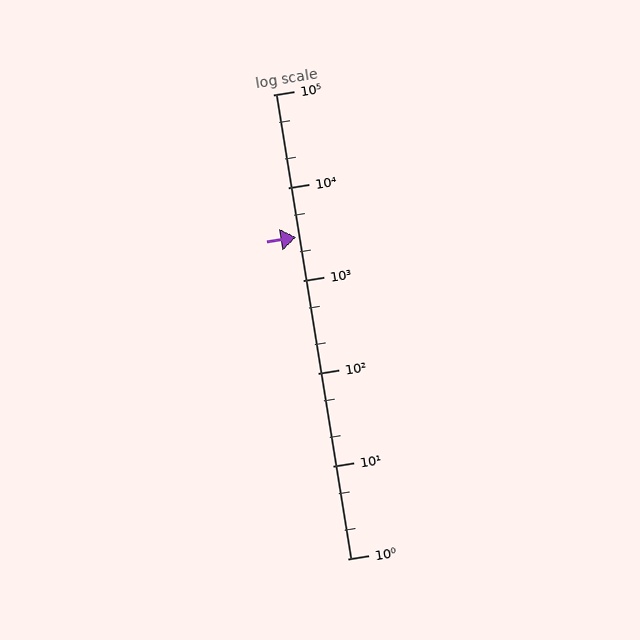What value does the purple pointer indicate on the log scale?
The pointer indicates approximately 2900.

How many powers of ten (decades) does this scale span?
The scale spans 5 decades, from 1 to 100000.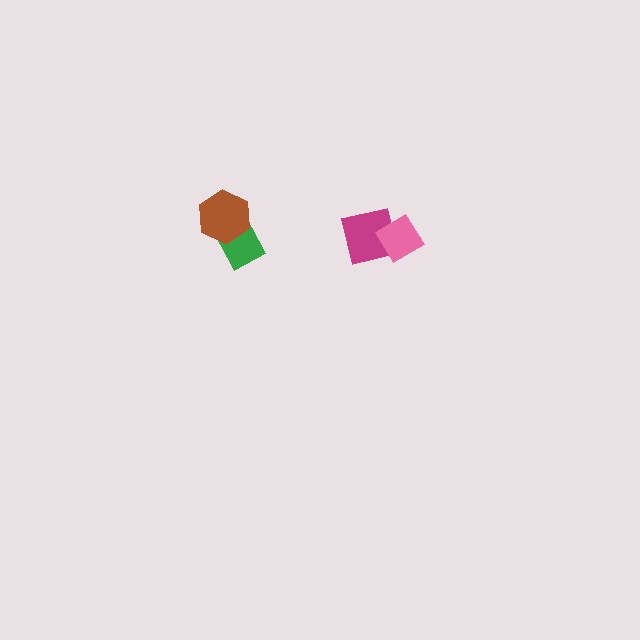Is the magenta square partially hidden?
Yes, it is partially covered by another shape.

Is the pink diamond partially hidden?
No, no other shape covers it.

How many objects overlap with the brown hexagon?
1 object overlaps with the brown hexagon.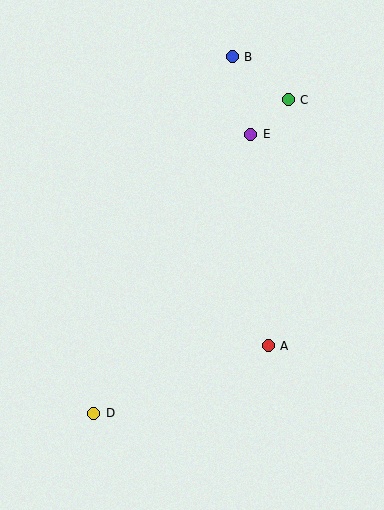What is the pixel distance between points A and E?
The distance between A and E is 212 pixels.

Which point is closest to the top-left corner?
Point B is closest to the top-left corner.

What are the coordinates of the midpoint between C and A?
The midpoint between C and A is at (278, 223).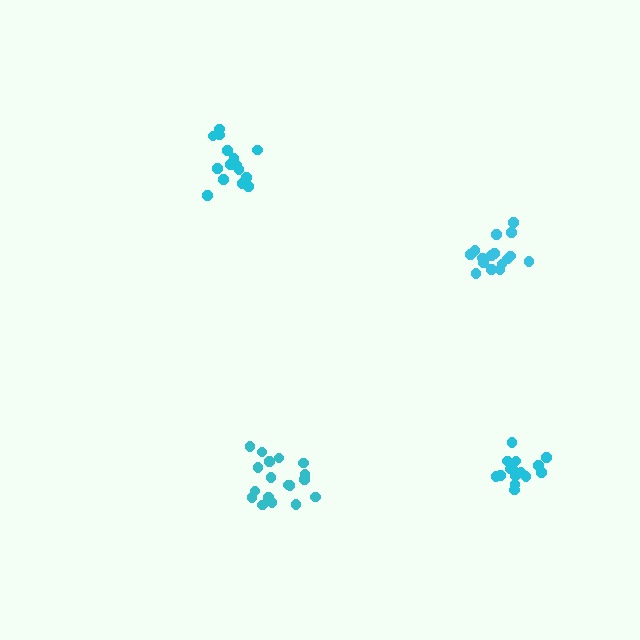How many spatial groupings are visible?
There are 4 spatial groupings.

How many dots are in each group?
Group 1: 15 dots, Group 2: 16 dots, Group 3: 19 dots, Group 4: 15 dots (65 total).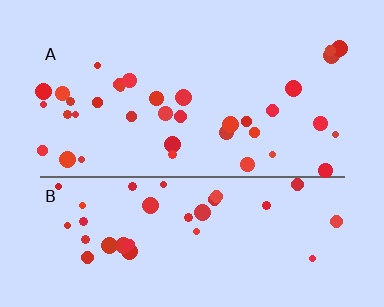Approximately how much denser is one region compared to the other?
Approximately 1.0× — region A over region B.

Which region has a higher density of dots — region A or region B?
A (the top).